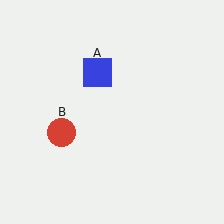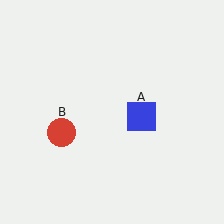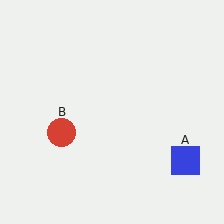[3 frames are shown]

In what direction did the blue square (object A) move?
The blue square (object A) moved down and to the right.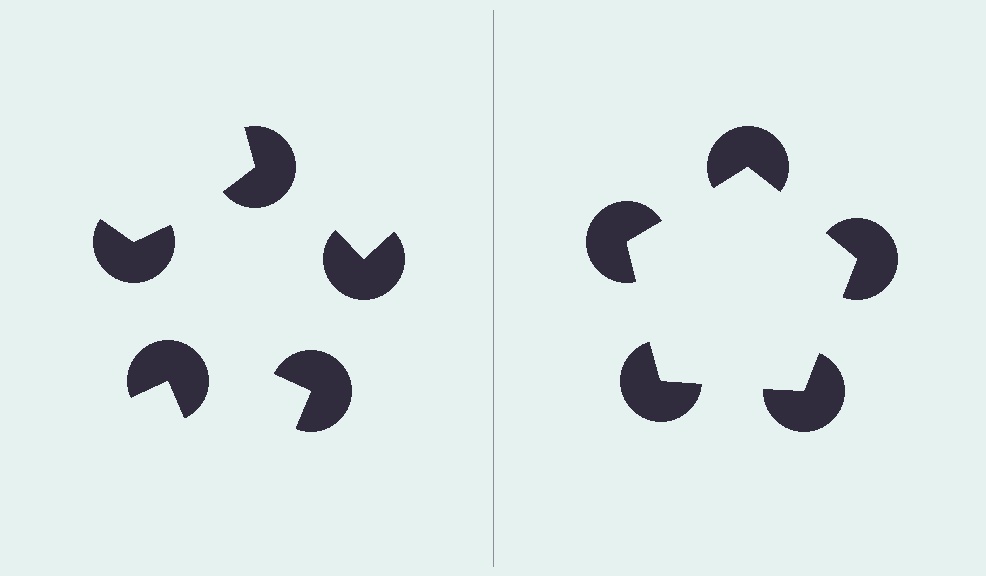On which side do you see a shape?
An illusory pentagon appears on the right side. On the left side the wedge cuts are rotated, so no coherent shape forms.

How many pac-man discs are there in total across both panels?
10 — 5 on each side.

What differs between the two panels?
The pac-man discs are positioned identically on both sides; only the wedge orientations differ. On the right they align to a pentagon; on the left they are misaligned.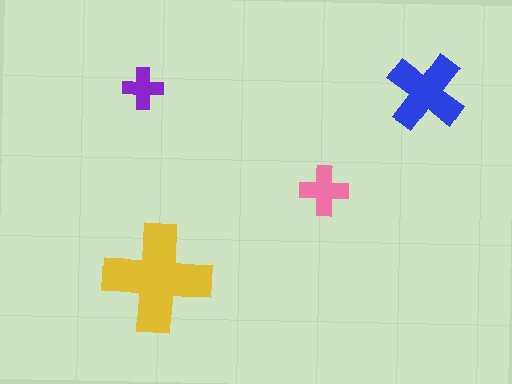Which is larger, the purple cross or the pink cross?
The pink one.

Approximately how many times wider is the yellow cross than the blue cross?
About 1.5 times wider.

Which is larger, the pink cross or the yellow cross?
The yellow one.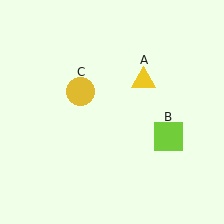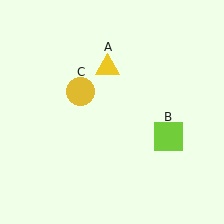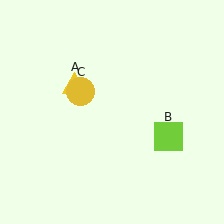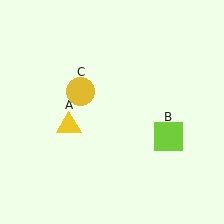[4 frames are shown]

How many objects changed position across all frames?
1 object changed position: yellow triangle (object A).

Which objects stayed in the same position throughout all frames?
Lime square (object B) and yellow circle (object C) remained stationary.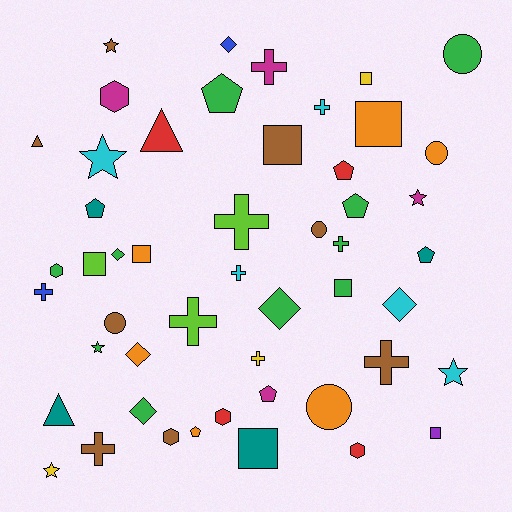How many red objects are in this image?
There are 4 red objects.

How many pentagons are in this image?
There are 7 pentagons.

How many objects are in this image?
There are 50 objects.